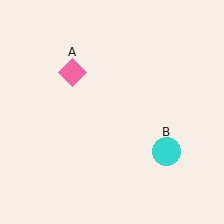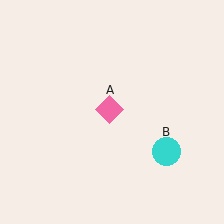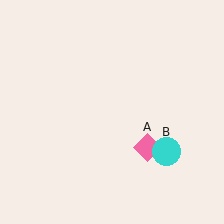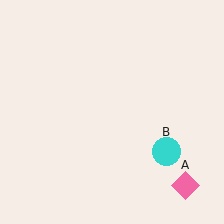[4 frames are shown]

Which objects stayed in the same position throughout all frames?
Cyan circle (object B) remained stationary.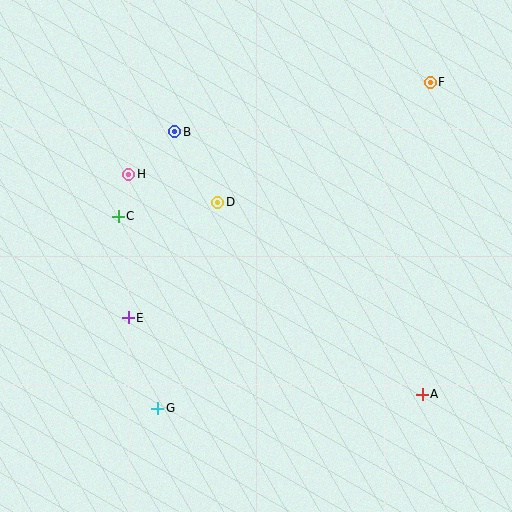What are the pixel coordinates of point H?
Point H is at (129, 174).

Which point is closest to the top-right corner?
Point F is closest to the top-right corner.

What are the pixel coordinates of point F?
Point F is at (430, 82).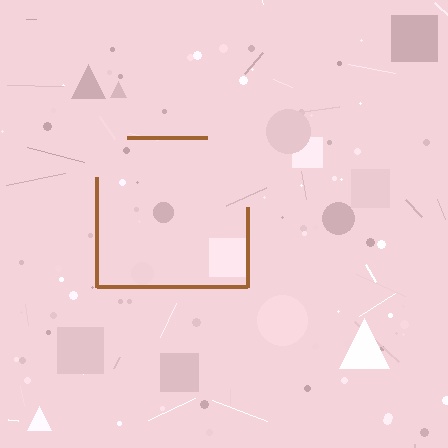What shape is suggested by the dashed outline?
The dashed outline suggests a square.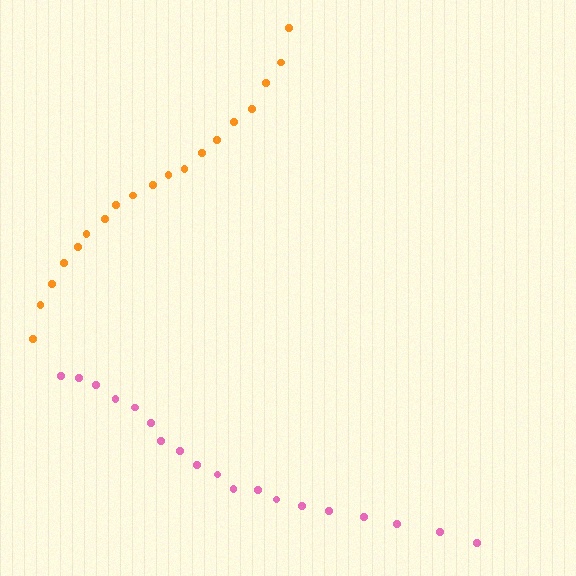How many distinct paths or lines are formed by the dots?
There are 2 distinct paths.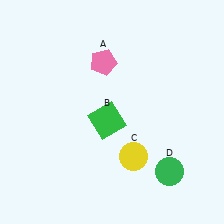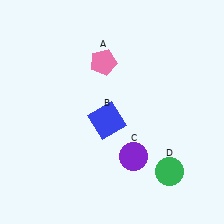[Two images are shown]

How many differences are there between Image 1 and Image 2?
There are 2 differences between the two images.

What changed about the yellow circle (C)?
In Image 1, C is yellow. In Image 2, it changed to purple.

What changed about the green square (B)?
In Image 1, B is green. In Image 2, it changed to blue.